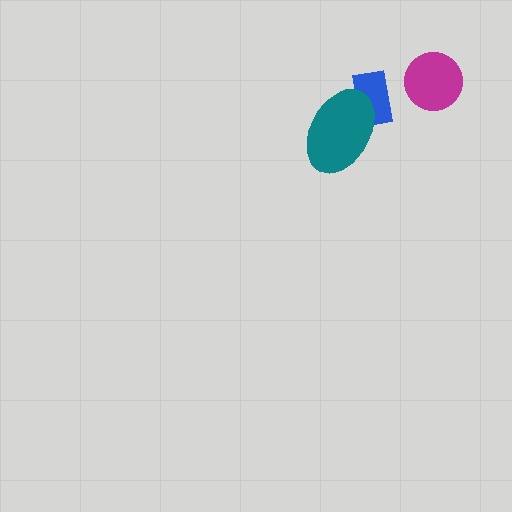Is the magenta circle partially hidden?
No, no other shape covers it.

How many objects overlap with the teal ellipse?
1 object overlaps with the teal ellipse.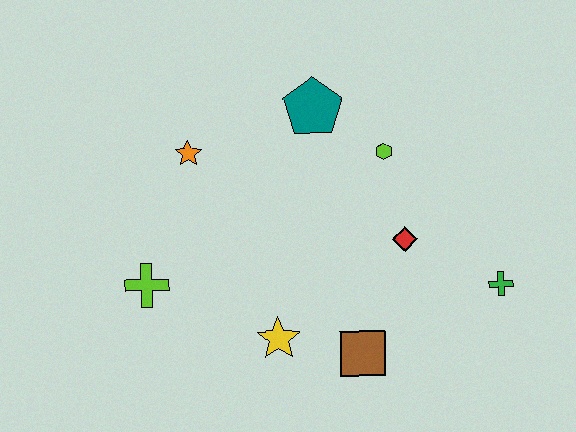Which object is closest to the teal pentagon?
The lime hexagon is closest to the teal pentagon.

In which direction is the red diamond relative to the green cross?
The red diamond is to the left of the green cross.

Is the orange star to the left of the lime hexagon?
Yes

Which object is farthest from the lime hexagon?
The lime cross is farthest from the lime hexagon.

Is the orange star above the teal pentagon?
No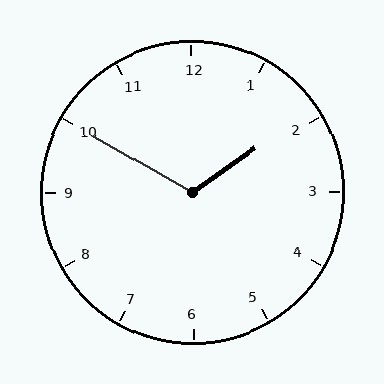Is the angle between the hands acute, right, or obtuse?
It is obtuse.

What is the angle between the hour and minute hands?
Approximately 115 degrees.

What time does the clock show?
1:50.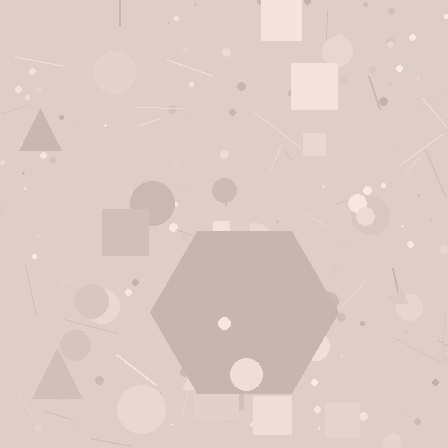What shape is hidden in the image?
A hexagon is hidden in the image.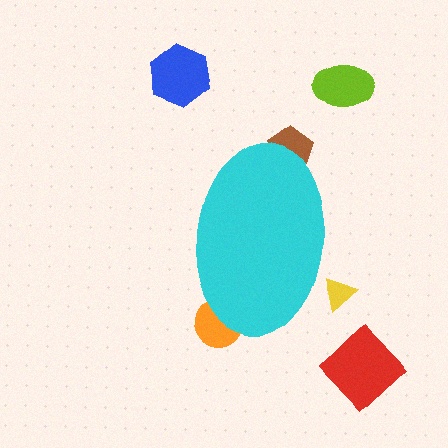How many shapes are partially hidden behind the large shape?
3 shapes are partially hidden.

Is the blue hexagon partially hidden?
No, the blue hexagon is fully visible.